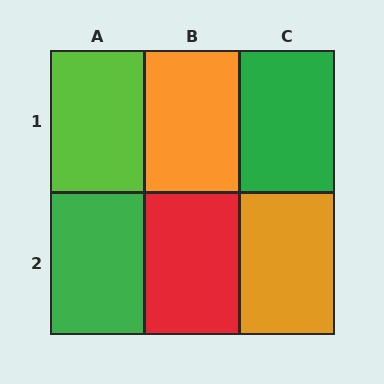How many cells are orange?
2 cells are orange.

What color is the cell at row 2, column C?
Orange.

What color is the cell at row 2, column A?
Green.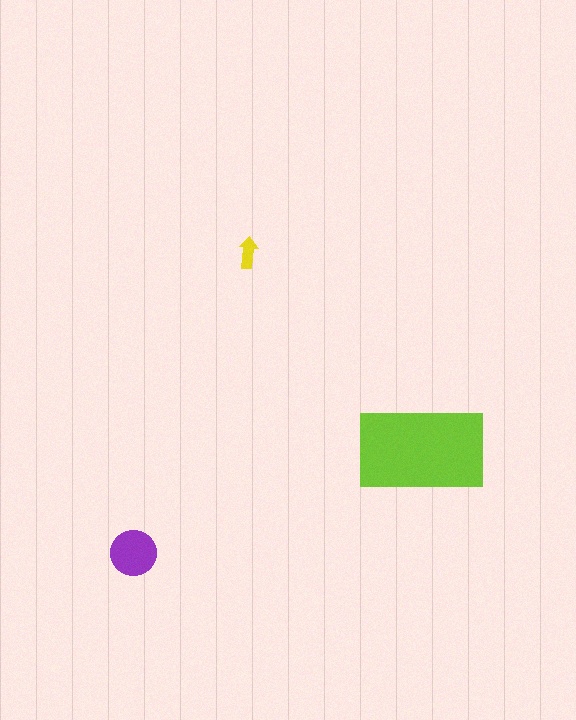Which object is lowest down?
The purple circle is bottommost.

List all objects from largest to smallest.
The lime rectangle, the purple circle, the yellow arrow.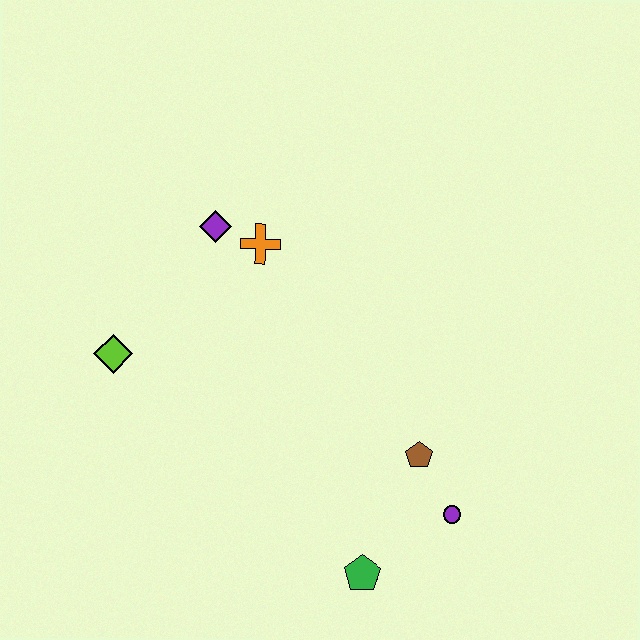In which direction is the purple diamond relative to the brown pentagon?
The purple diamond is above the brown pentagon.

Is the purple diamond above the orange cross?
Yes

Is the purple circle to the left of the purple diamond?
No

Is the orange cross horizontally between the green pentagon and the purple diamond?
Yes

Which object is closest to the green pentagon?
The purple circle is closest to the green pentagon.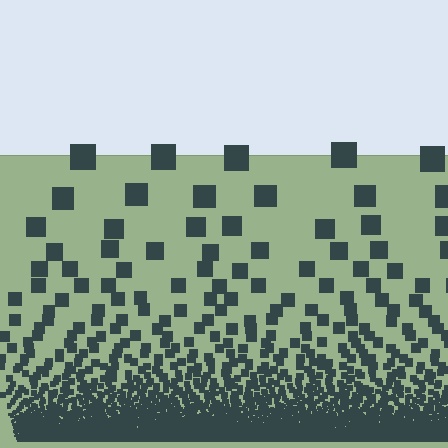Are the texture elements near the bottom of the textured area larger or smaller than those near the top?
Smaller. The gradient is inverted — elements near the bottom are smaller and denser.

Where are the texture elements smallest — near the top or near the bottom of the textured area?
Near the bottom.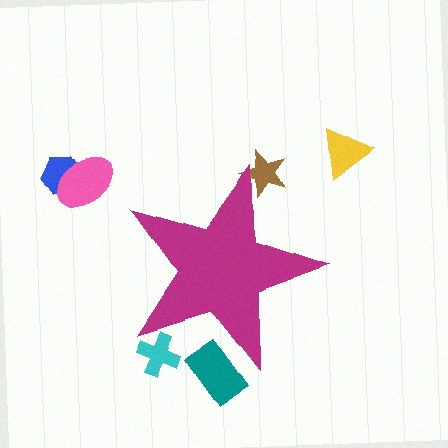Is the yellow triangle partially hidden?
No, the yellow triangle is fully visible.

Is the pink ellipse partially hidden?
No, the pink ellipse is fully visible.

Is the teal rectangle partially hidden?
Yes, the teal rectangle is partially hidden behind the magenta star.